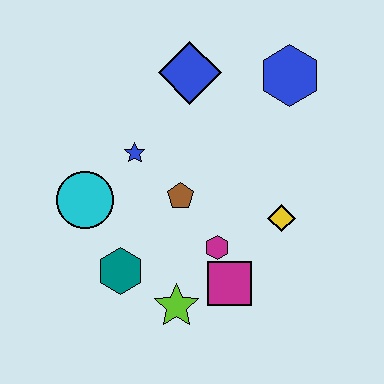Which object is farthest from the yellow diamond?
The cyan circle is farthest from the yellow diamond.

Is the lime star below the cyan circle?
Yes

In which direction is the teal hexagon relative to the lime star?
The teal hexagon is to the left of the lime star.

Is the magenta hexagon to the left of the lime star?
No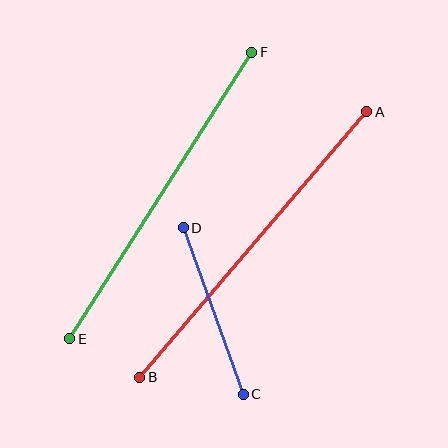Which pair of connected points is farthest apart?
Points A and B are farthest apart.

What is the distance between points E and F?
The distance is approximately 340 pixels.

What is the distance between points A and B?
The distance is approximately 349 pixels.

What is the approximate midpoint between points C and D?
The midpoint is at approximately (213, 311) pixels.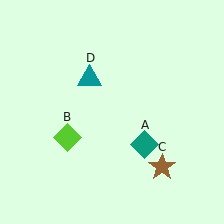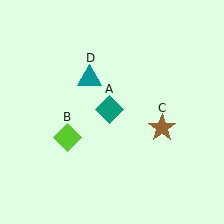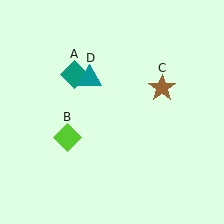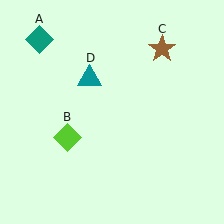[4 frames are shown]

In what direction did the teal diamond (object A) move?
The teal diamond (object A) moved up and to the left.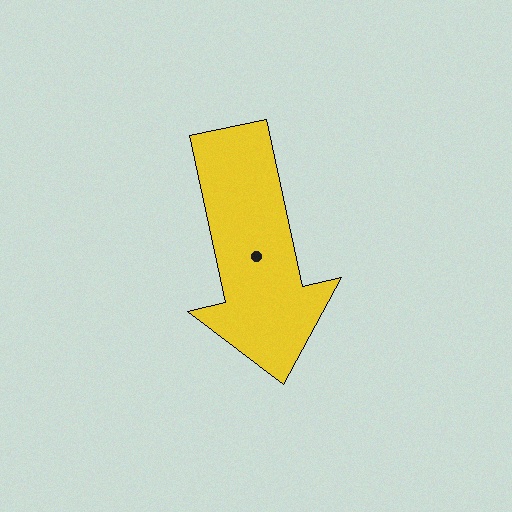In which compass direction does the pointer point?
South.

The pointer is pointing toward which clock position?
Roughly 6 o'clock.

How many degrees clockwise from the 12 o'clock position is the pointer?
Approximately 168 degrees.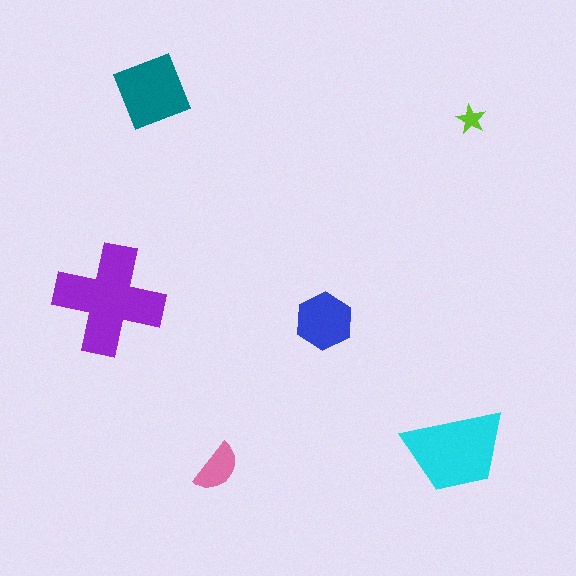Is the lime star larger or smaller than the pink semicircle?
Smaller.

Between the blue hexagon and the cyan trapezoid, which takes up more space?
The cyan trapezoid.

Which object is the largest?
The purple cross.